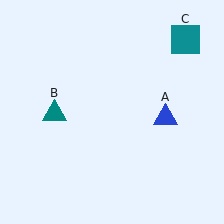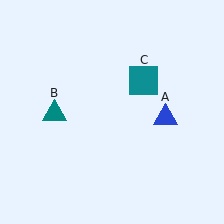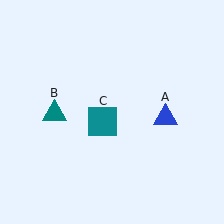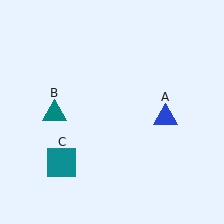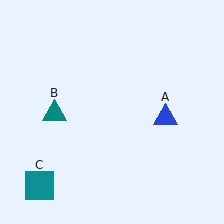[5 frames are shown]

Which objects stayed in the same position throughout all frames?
Blue triangle (object A) and teal triangle (object B) remained stationary.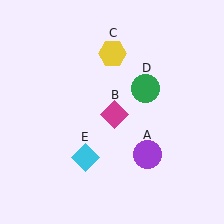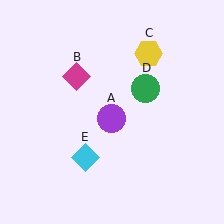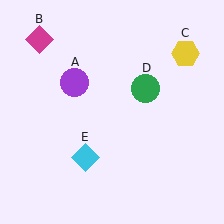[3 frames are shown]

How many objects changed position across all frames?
3 objects changed position: purple circle (object A), magenta diamond (object B), yellow hexagon (object C).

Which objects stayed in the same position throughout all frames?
Green circle (object D) and cyan diamond (object E) remained stationary.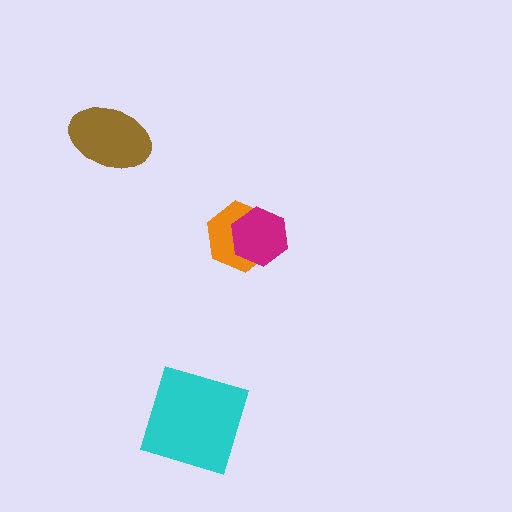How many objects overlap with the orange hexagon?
1 object overlaps with the orange hexagon.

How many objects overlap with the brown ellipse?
0 objects overlap with the brown ellipse.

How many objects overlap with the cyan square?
0 objects overlap with the cyan square.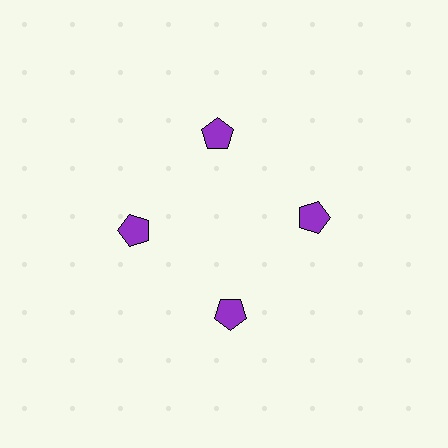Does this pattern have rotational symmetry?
Yes, this pattern has 4-fold rotational symmetry. It looks the same after rotating 90 degrees around the center.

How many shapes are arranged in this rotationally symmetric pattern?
There are 4 shapes, arranged in 4 groups of 1.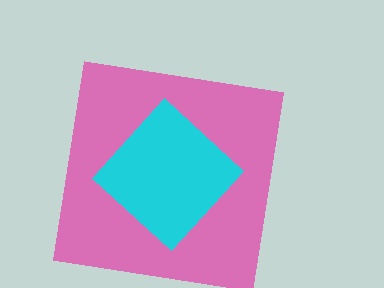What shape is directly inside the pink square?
The cyan diamond.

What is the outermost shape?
The pink square.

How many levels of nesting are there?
2.